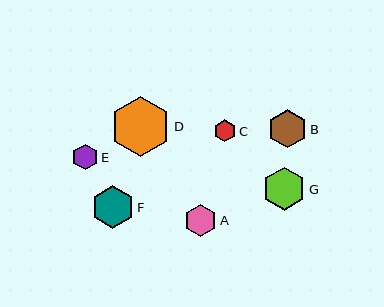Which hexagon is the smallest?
Hexagon C is the smallest with a size of approximately 22 pixels.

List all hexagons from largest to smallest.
From largest to smallest: D, G, F, B, A, E, C.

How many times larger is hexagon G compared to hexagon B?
Hexagon G is approximately 1.1 times the size of hexagon B.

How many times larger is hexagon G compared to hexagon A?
Hexagon G is approximately 1.3 times the size of hexagon A.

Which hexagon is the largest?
Hexagon D is the largest with a size of approximately 60 pixels.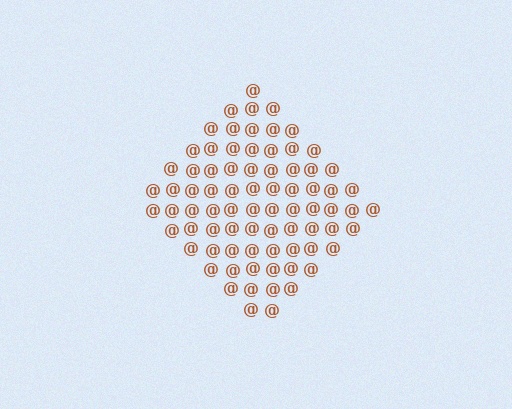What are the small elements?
The small elements are at signs.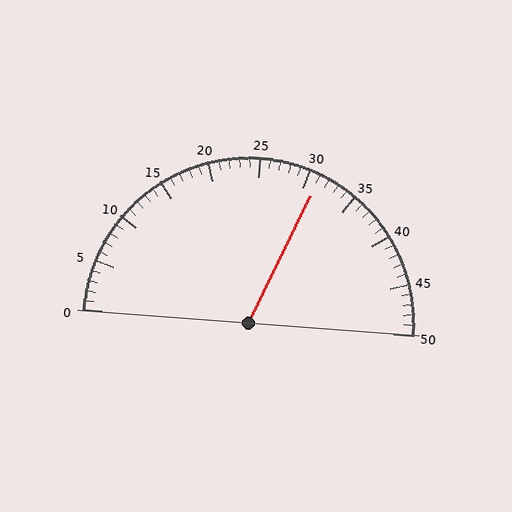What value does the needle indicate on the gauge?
The needle indicates approximately 31.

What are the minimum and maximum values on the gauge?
The gauge ranges from 0 to 50.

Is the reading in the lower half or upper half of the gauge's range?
The reading is in the upper half of the range (0 to 50).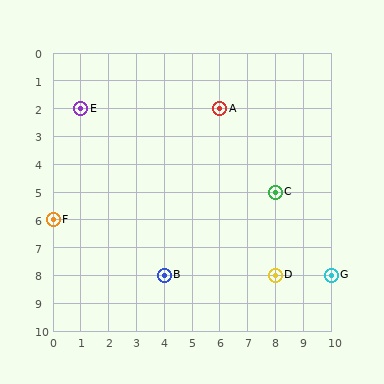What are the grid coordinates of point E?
Point E is at grid coordinates (1, 2).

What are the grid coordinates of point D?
Point D is at grid coordinates (8, 8).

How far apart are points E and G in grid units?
Points E and G are 9 columns and 6 rows apart (about 10.8 grid units diagonally).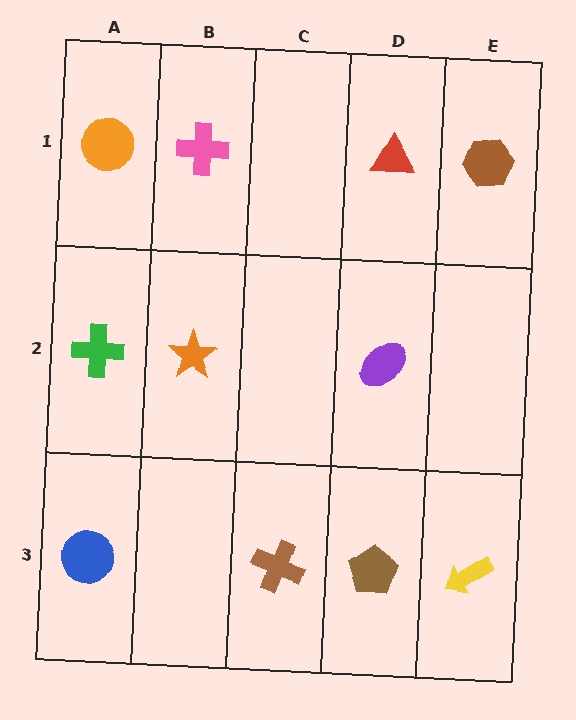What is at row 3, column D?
A brown pentagon.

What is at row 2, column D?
A purple ellipse.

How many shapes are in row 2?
3 shapes.